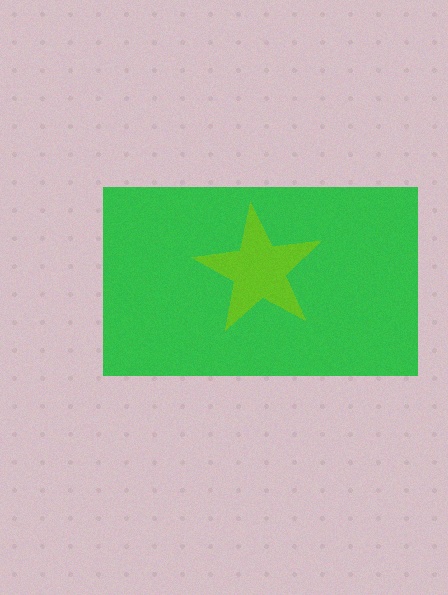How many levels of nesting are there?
2.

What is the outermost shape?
The green rectangle.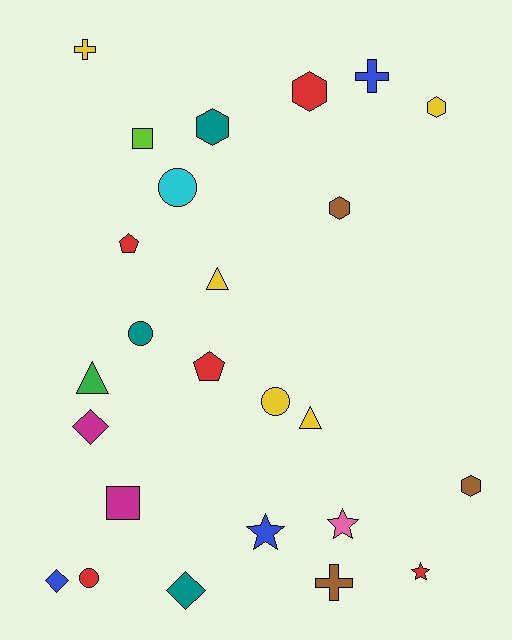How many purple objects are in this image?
There are no purple objects.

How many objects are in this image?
There are 25 objects.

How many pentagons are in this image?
There are 2 pentagons.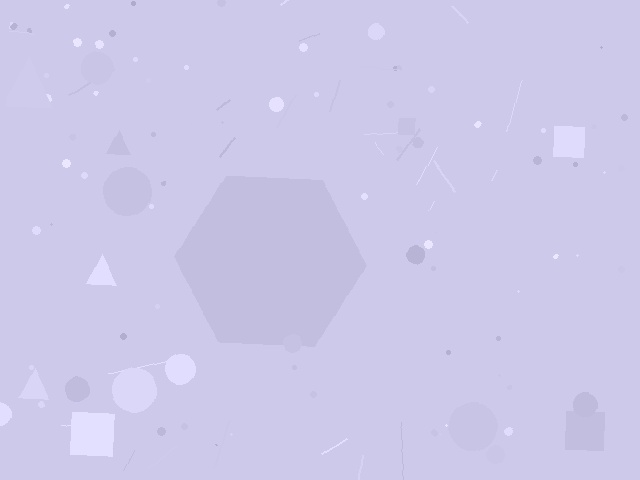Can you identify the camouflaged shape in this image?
The camouflaged shape is a hexagon.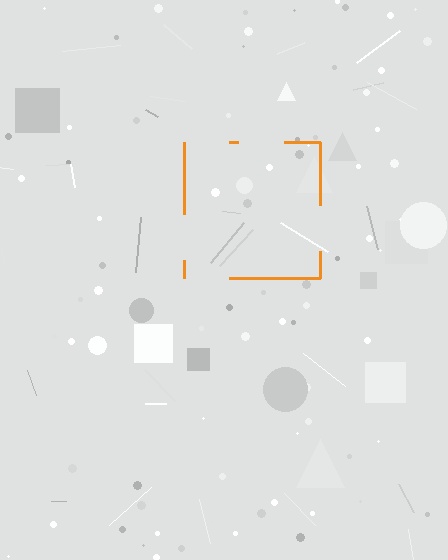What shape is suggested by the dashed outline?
The dashed outline suggests a square.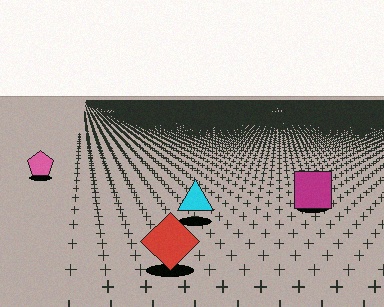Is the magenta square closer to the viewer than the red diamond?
No. The red diamond is closer — you can tell from the texture gradient: the ground texture is coarser near it.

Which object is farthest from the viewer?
The pink pentagon is farthest from the viewer. It appears smaller and the ground texture around it is denser.